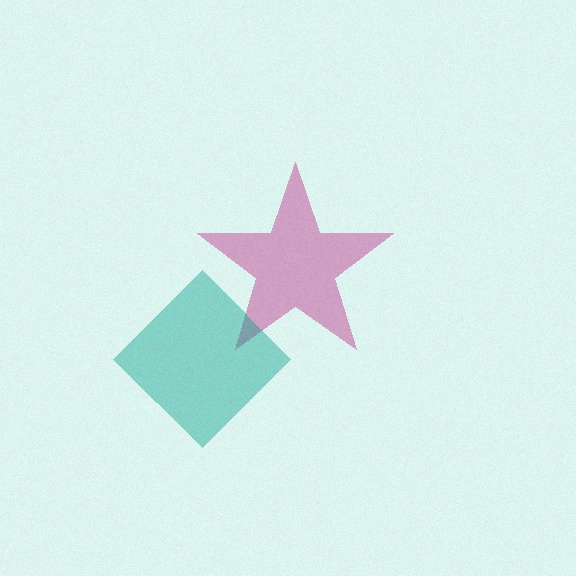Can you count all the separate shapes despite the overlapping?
Yes, there are 2 separate shapes.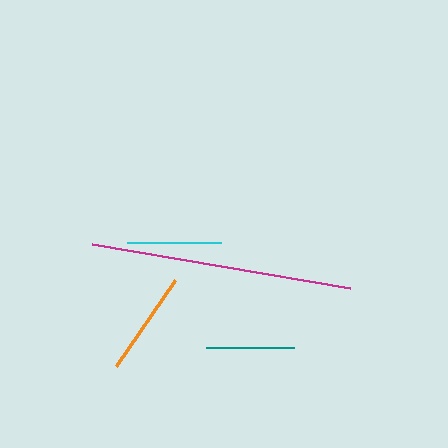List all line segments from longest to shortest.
From longest to shortest: magenta, orange, cyan, teal.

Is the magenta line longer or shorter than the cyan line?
The magenta line is longer than the cyan line.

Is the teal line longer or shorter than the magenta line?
The magenta line is longer than the teal line.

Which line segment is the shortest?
The teal line is the shortest at approximately 88 pixels.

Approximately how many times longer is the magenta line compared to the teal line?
The magenta line is approximately 3.0 times the length of the teal line.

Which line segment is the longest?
The magenta line is the longest at approximately 261 pixels.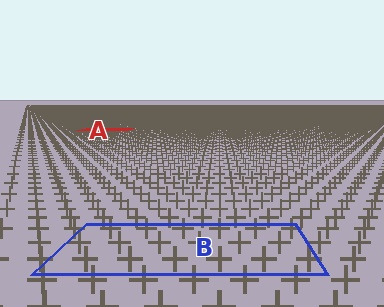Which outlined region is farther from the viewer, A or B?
Region A is farther from the viewer — the texture elements inside it appear smaller and more densely packed.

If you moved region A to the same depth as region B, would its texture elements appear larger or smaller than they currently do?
They would appear larger. At a closer depth, the same texture elements are projected at a bigger on-screen size.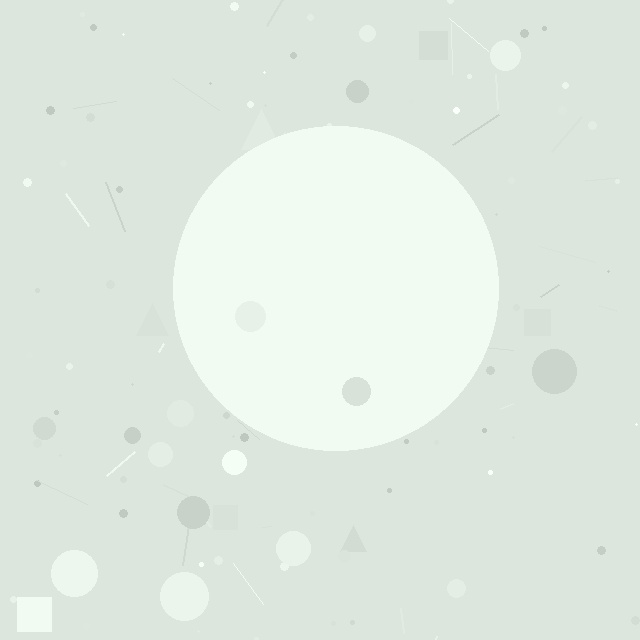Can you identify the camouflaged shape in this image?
The camouflaged shape is a circle.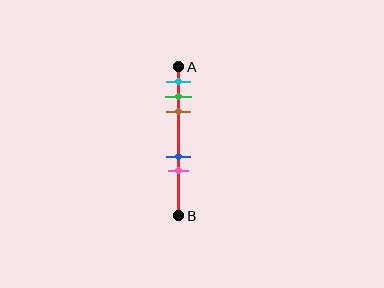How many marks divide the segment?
There are 5 marks dividing the segment.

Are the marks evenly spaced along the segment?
No, the marks are not evenly spaced.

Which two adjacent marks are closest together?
The green and brown marks are the closest adjacent pair.